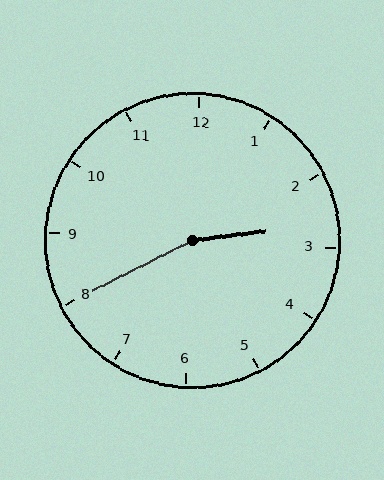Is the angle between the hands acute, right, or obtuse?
It is obtuse.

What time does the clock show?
2:40.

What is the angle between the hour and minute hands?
Approximately 160 degrees.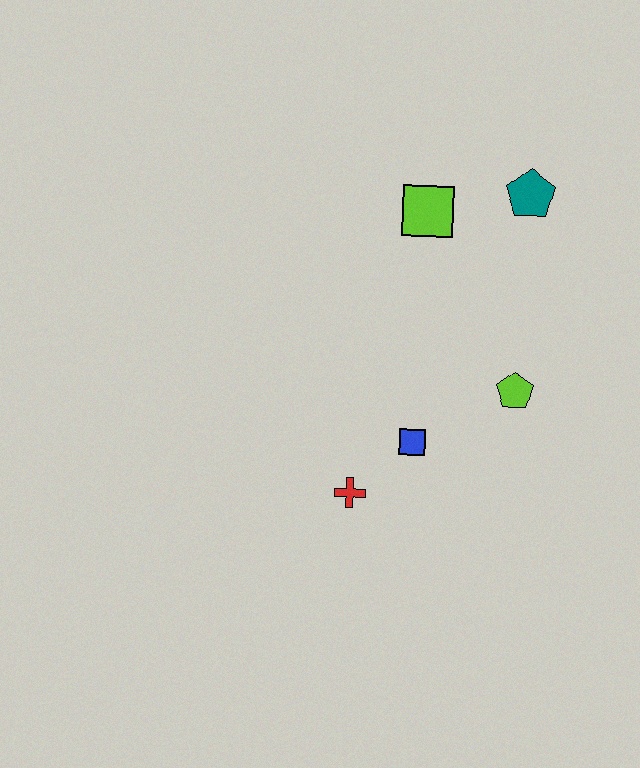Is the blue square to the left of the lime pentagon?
Yes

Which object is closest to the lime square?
The teal pentagon is closest to the lime square.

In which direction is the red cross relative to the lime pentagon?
The red cross is to the left of the lime pentagon.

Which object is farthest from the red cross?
The teal pentagon is farthest from the red cross.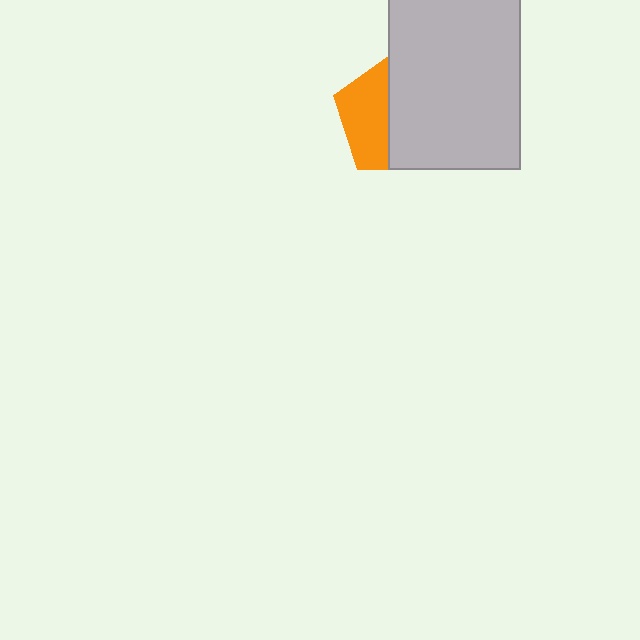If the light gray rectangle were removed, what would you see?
You would see the complete orange pentagon.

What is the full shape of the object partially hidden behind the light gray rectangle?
The partially hidden object is an orange pentagon.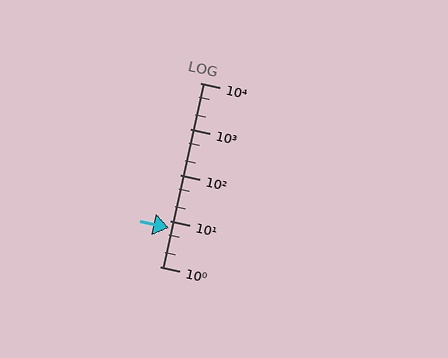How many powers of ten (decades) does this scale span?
The scale spans 4 decades, from 1 to 10000.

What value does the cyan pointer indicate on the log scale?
The pointer indicates approximately 6.9.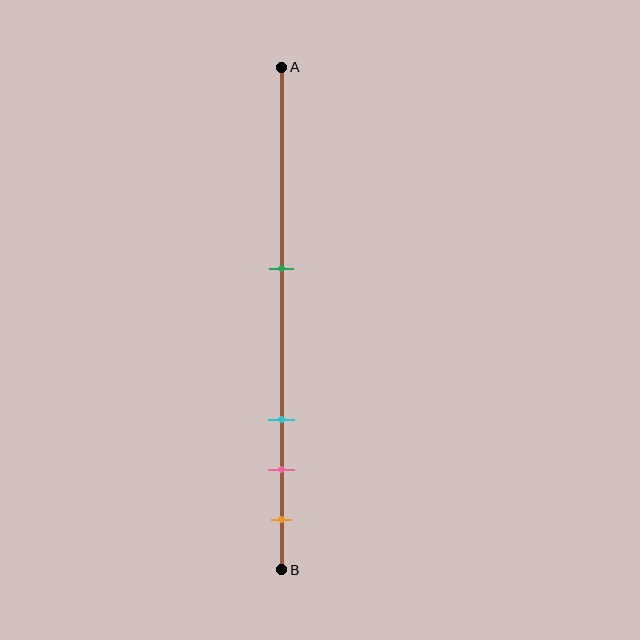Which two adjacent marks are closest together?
The pink and orange marks are the closest adjacent pair.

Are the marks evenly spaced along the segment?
No, the marks are not evenly spaced.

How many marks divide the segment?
There are 4 marks dividing the segment.